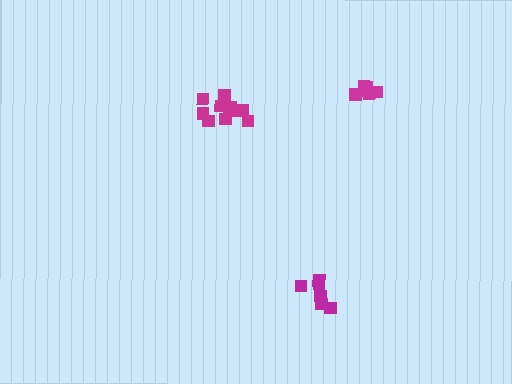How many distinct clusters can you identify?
There are 3 distinct clusters.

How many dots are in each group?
Group 1: 7 dots, Group 2: 12 dots, Group 3: 6 dots (25 total).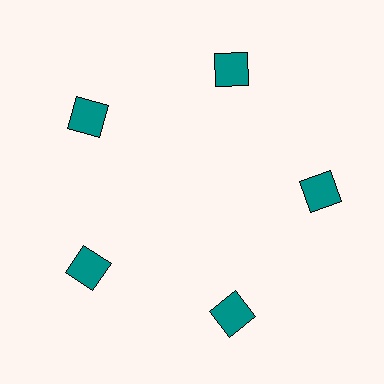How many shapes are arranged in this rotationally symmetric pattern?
There are 5 shapes, arranged in 5 groups of 1.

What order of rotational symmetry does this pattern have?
This pattern has 5-fold rotational symmetry.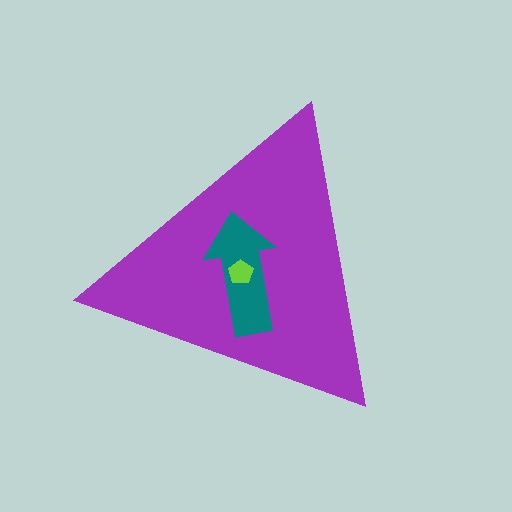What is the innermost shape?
The lime pentagon.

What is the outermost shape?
The purple triangle.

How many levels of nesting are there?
3.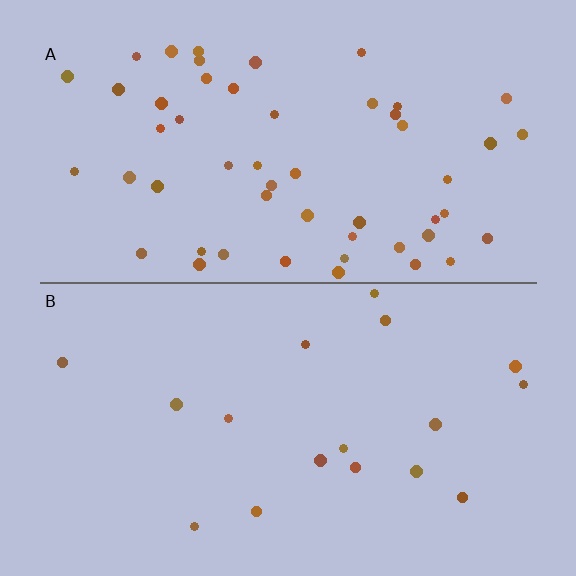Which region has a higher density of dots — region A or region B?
A (the top).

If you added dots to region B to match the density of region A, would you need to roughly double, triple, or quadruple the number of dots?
Approximately triple.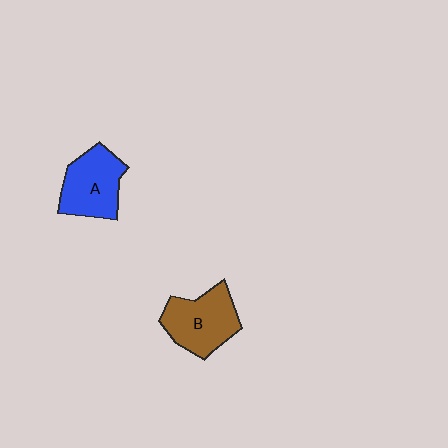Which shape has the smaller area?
Shape A (blue).